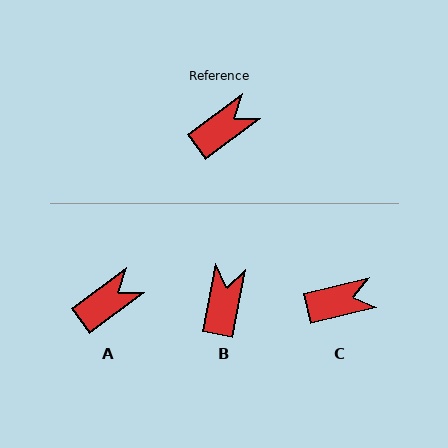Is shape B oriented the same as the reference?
No, it is off by about 42 degrees.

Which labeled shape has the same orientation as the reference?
A.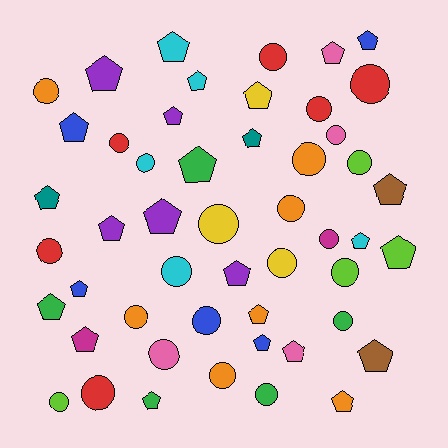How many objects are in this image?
There are 50 objects.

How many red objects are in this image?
There are 6 red objects.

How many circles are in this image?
There are 24 circles.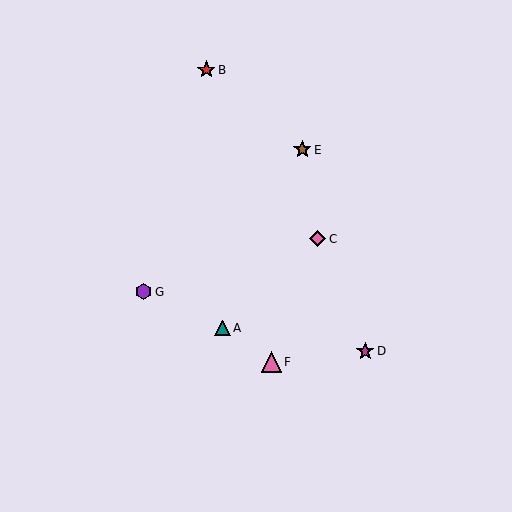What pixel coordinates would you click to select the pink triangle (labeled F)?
Click at (271, 362) to select the pink triangle F.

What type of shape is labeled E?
Shape E is a brown star.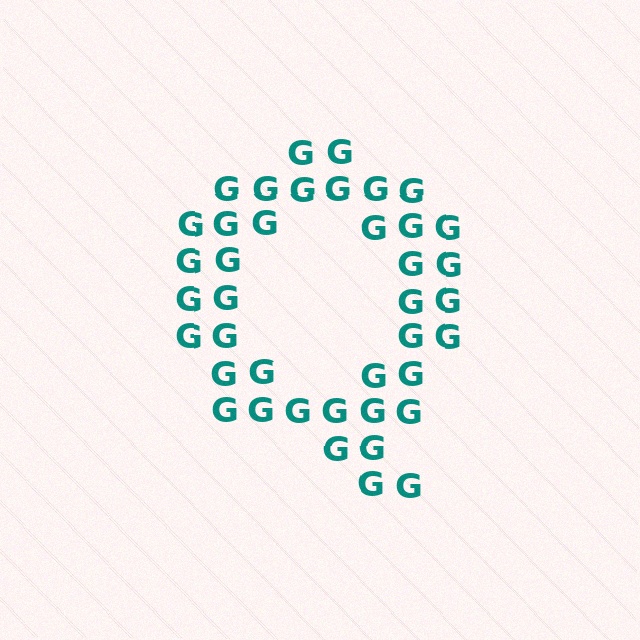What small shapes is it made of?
It is made of small letter G's.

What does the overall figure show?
The overall figure shows the letter Q.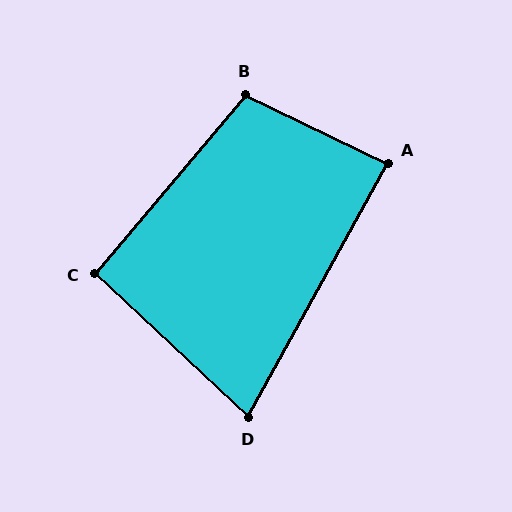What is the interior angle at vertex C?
Approximately 93 degrees (approximately right).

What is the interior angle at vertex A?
Approximately 87 degrees (approximately right).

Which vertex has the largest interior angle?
B, at approximately 104 degrees.